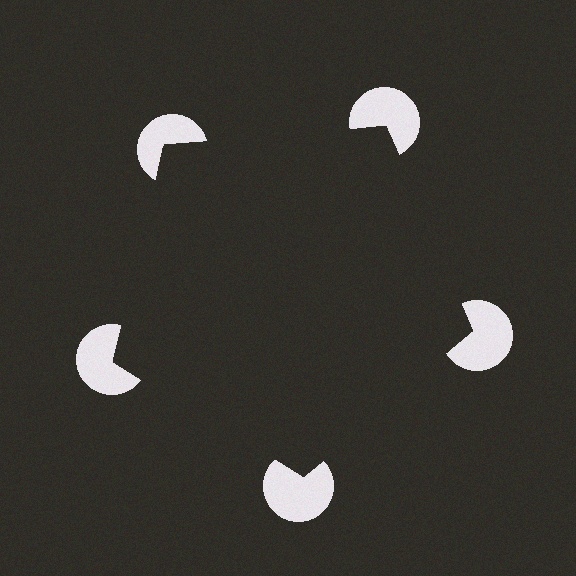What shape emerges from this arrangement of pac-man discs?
An illusory pentagon — its edges are inferred from the aligned wedge cuts in the pac-man discs, not physically drawn.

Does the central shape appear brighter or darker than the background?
It typically appears slightly darker than the background, even though no actual brightness change is drawn.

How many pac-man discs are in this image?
There are 5 — one at each vertex of the illusory pentagon.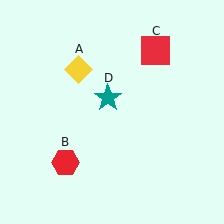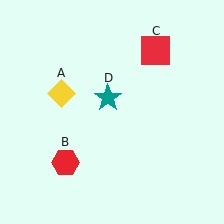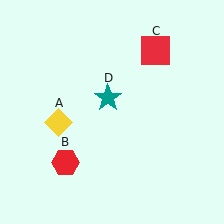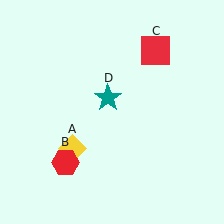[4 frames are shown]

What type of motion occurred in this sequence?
The yellow diamond (object A) rotated counterclockwise around the center of the scene.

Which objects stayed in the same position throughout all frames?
Red hexagon (object B) and red square (object C) and teal star (object D) remained stationary.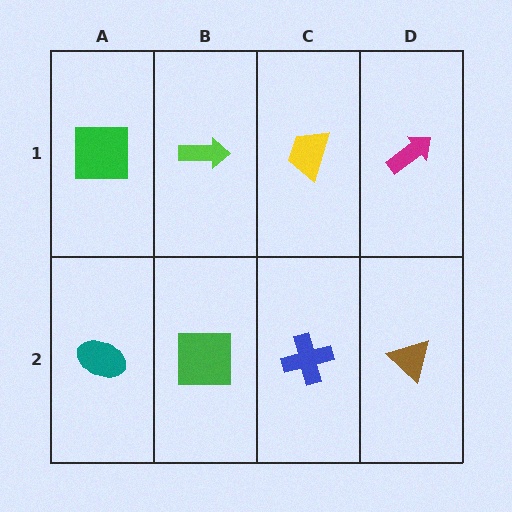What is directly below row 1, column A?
A teal ellipse.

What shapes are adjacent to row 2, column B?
A lime arrow (row 1, column B), a teal ellipse (row 2, column A), a blue cross (row 2, column C).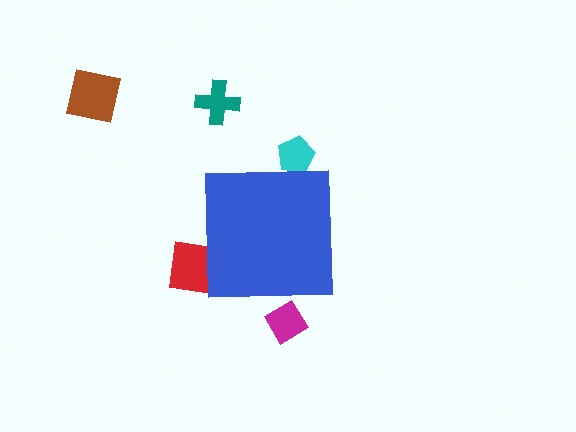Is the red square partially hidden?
Yes, the red square is partially hidden behind the blue square.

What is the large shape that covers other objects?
A blue square.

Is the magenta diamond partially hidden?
Yes, the magenta diamond is partially hidden behind the blue square.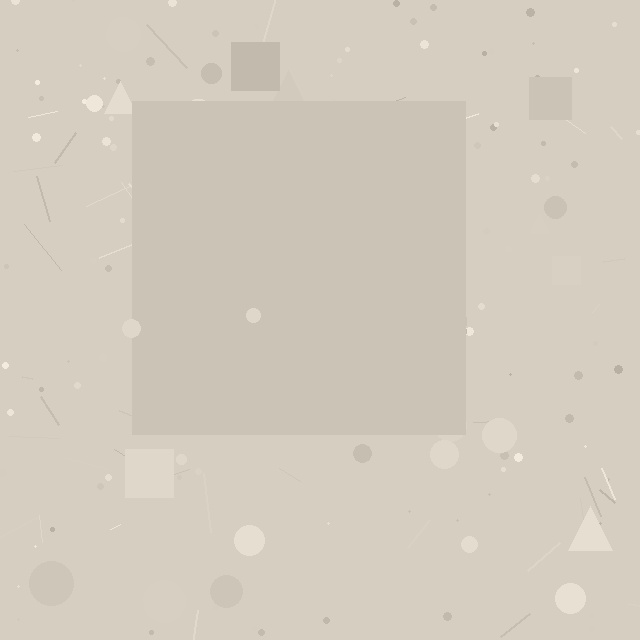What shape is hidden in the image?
A square is hidden in the image.